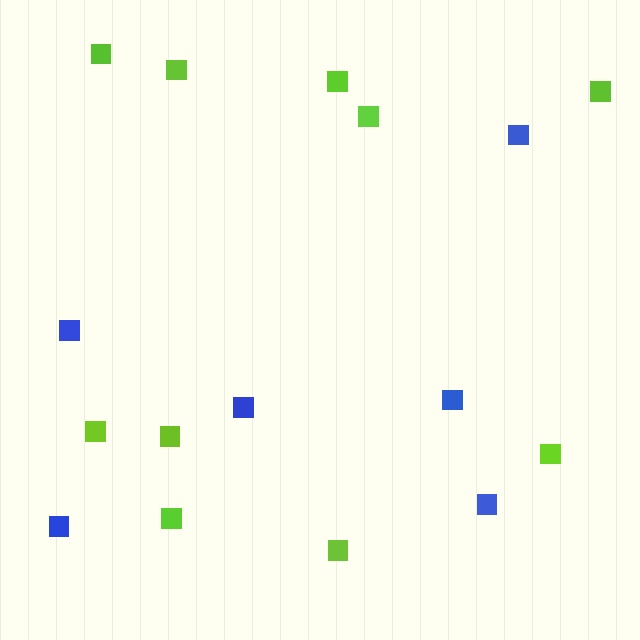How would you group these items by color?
There are 2 groups: one group of blue squares (6) and one group of lime squares (10).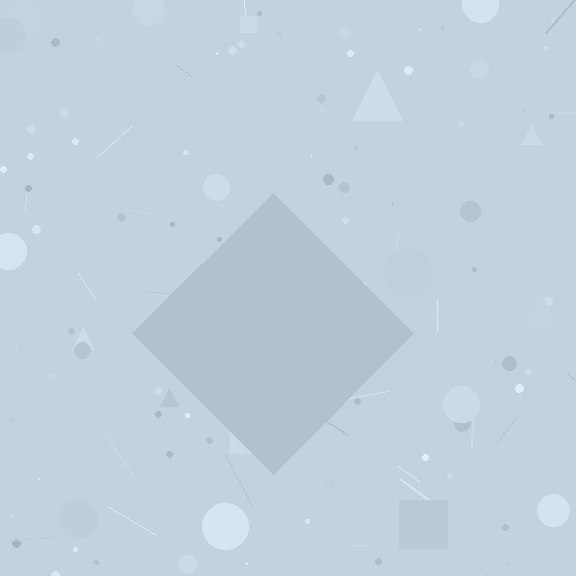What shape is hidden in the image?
A diamond is hidden in the image.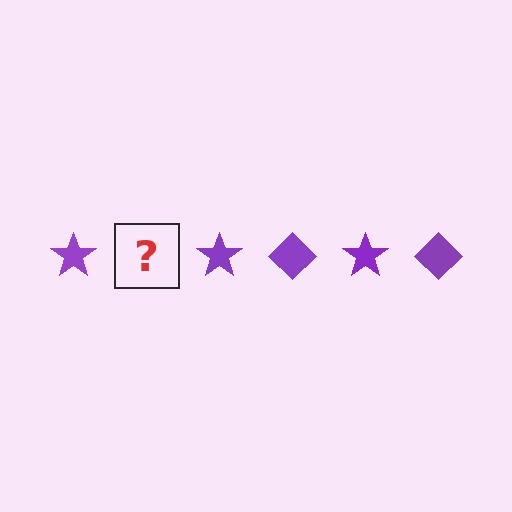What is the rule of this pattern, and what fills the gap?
The rule is that the pattern cycles through star, diamond shapes in purple. The gap should be filled with a purple diamond.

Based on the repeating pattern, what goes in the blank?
The blank should be a purple diamond.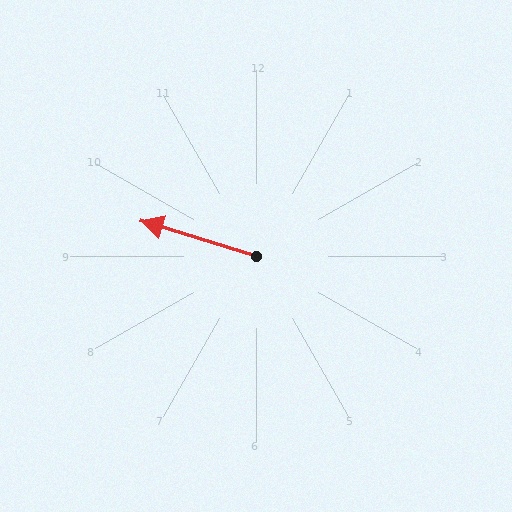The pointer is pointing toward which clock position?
Roughly 10 o'clock.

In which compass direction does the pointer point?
West.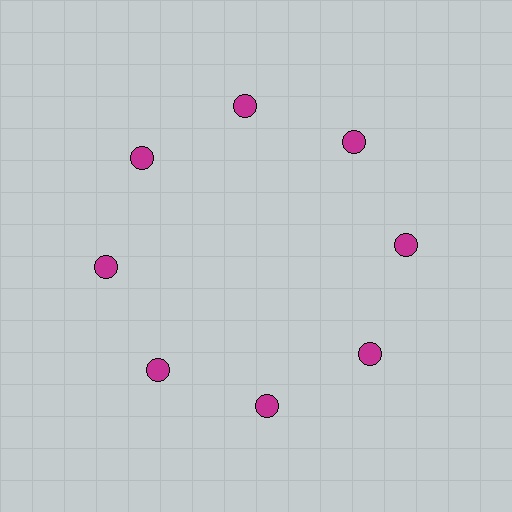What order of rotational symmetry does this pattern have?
This pattern has 8-fold rotational symmetry.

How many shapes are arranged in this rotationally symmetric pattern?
There are 8 shapes, arranged in 8 groups of 1.